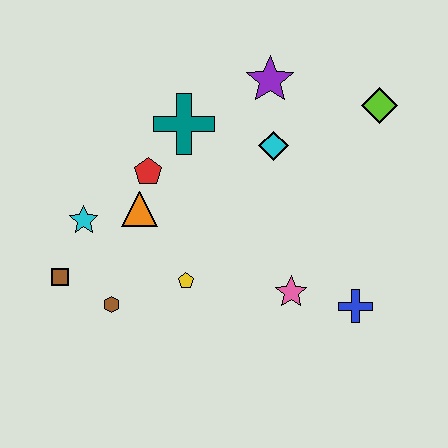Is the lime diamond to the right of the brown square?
Yes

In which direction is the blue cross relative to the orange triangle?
The blue cross is to the right of the orange triangle.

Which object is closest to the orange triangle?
The red pentagon is closest to the orange triangle.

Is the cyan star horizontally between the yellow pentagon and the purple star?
No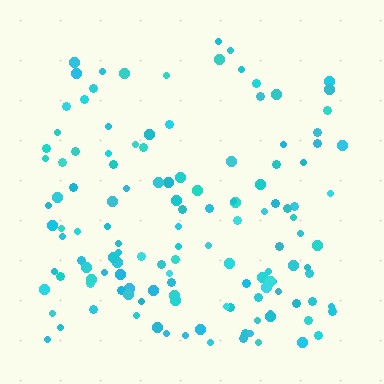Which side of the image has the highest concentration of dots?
The bottom.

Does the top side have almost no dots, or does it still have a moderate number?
Still a moderate number, just noticeably fewer than the bottom.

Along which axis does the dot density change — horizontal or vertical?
Vertical.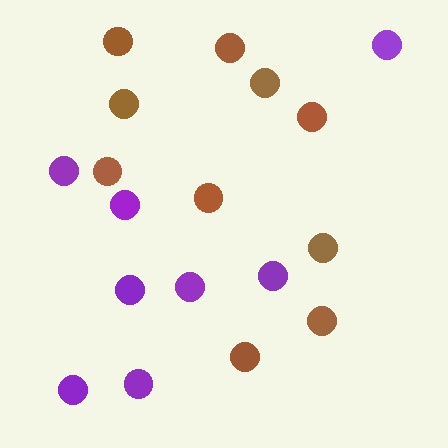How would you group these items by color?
There are 2 groups: one group of purple circles (8) and one group of brown circles (10).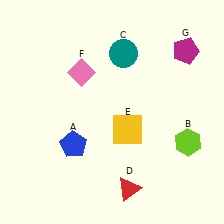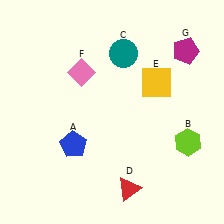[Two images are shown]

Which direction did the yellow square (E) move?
The yellow square (E) moved up.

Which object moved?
The yellow square (E) moved up.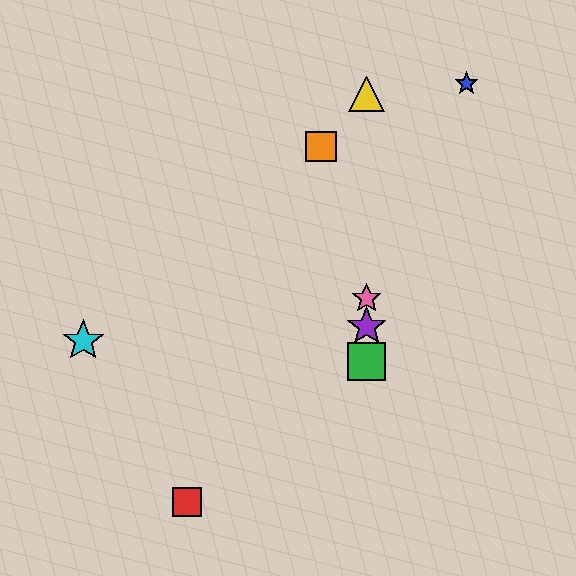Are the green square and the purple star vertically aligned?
Yes, both are at x≈367.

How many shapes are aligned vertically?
4 shapes (the green square, the yellow triangle, the purple star, the pink star) are aligned vertically.